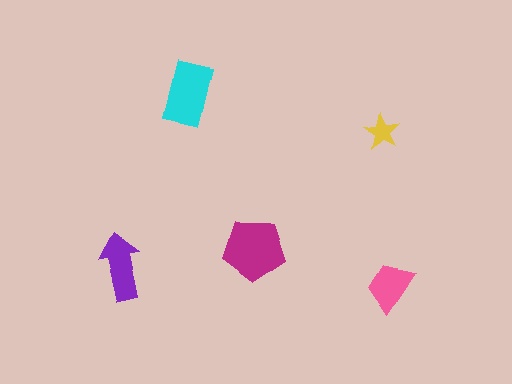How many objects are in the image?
There are 5 objects in the image.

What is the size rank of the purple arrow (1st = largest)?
3rd.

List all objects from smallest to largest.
The yellow star, the pink trapezoid, the purple arrow, the cyan rectangle, the magenta pentagon.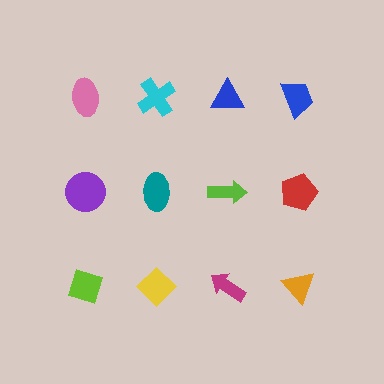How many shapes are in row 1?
4 shapes.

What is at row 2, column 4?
A red pentagon.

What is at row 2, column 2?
A teal ellipse.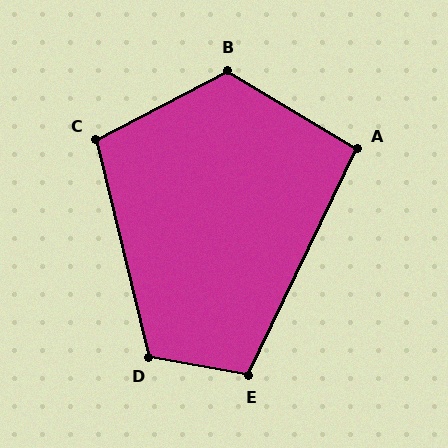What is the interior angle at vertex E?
Approximately 106 degrees (obtuse).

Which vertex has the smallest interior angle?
A, at approximately 95 degrees.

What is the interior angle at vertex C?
Approximately 104 degrees (obtuse).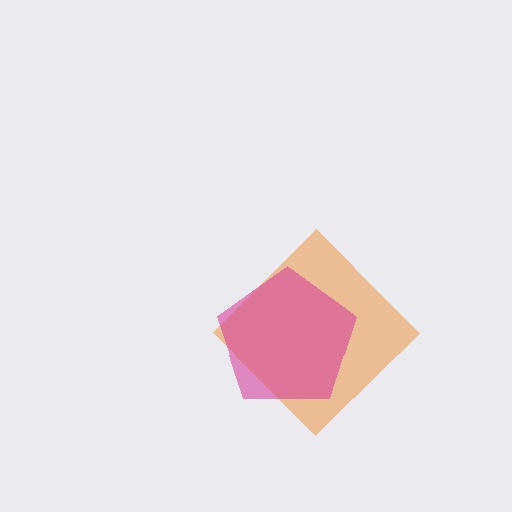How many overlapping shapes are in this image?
There are 2 overlapping shapes in the image.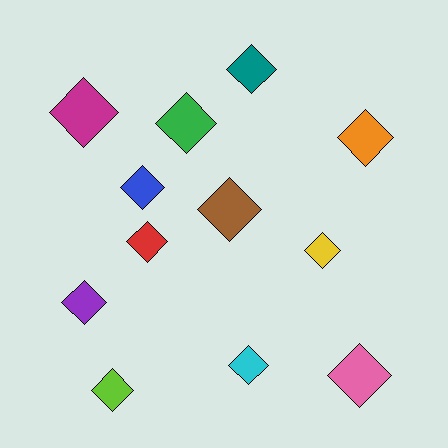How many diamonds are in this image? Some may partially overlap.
There are 12 diamonds.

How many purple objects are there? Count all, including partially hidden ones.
There is 1 purple object.